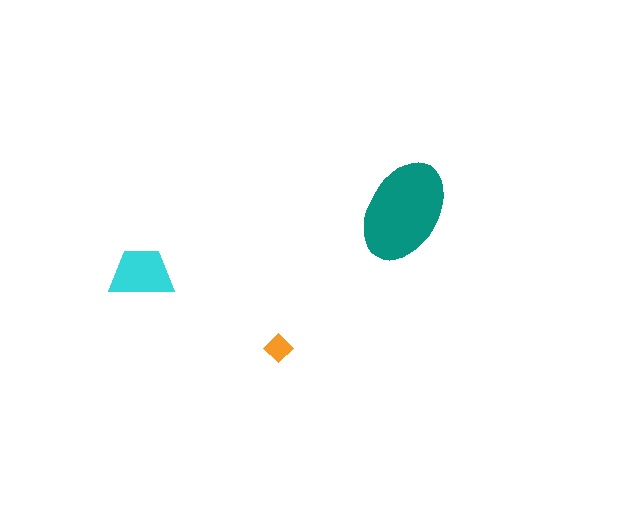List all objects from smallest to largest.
The orange diamond, the cyan trapezoid, the teal ellipse.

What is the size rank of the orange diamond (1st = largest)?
3rd.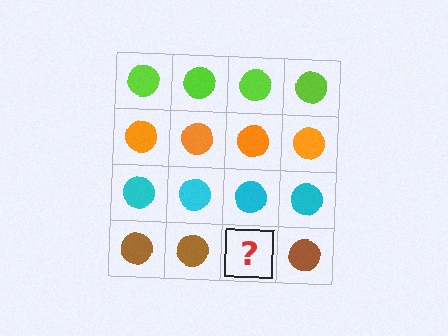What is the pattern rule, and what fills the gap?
The rule is that each row has a consistent color. The gap should be filled with a brown circle.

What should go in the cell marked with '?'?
The missing cell should contain a brown circle.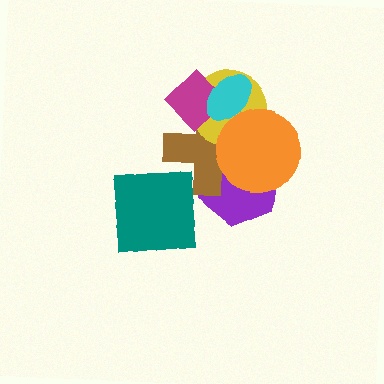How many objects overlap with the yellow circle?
4 objects overlap with the yellow circle.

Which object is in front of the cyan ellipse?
The orange circle is in front of the cyan ellipse.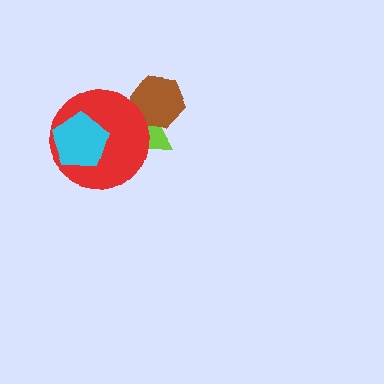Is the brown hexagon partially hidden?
Yes, it is partially covered by another shape.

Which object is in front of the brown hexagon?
The red circle is in front of the brown hexagon.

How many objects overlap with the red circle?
3 objects overlap with the red circle.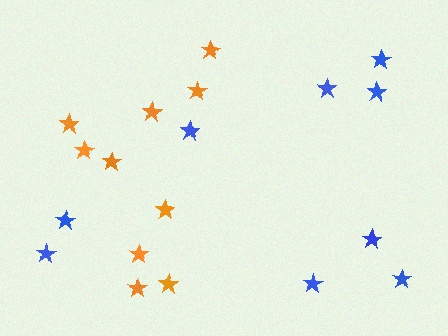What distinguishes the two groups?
There are 2 groups: one group of orange stars (10) and one group of blue stars (9).